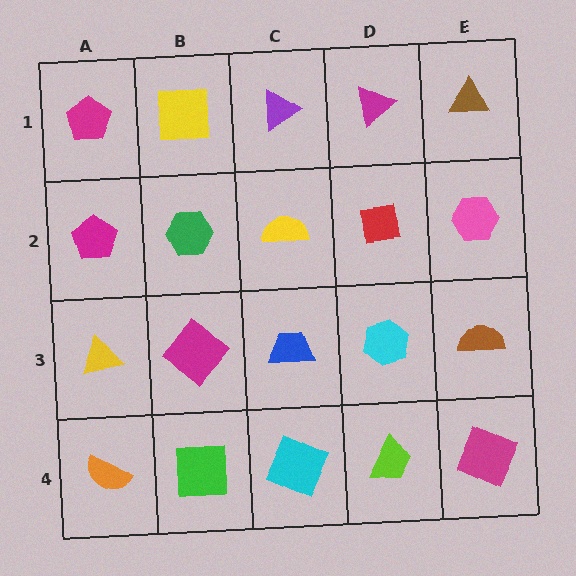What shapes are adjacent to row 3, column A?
A magenta pentagon (row 2, column A), an orange semicircle (row 4, column A), a magenta diamond (row 3, column B).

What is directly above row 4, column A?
A yellow triangle.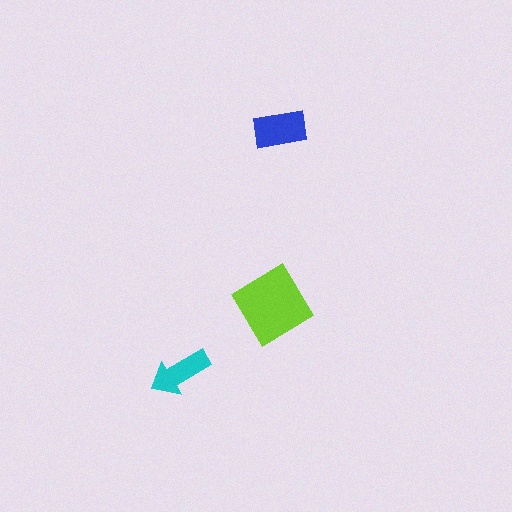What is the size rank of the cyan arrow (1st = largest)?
3rd.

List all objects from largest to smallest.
The lime diamond, the blue rectangle, the cyan arrow.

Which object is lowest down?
The cyan arrow is bottommost.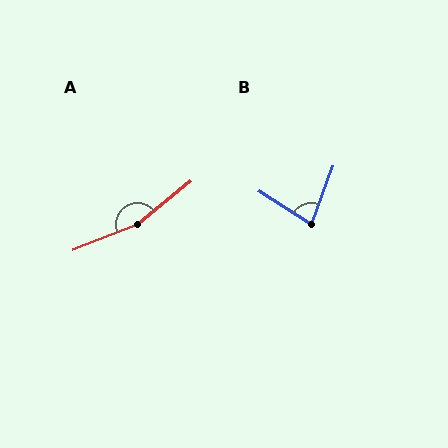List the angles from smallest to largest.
B (78°), A (162°).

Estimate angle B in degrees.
Approximately 78 degrees.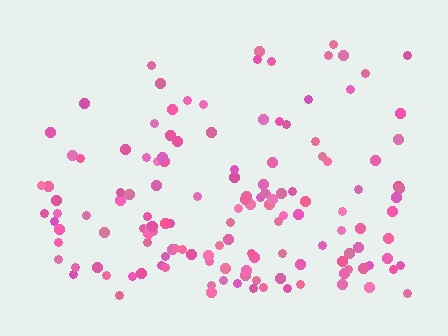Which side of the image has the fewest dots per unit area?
The top.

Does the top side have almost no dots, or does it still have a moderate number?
Still a moderate number, just noticeably fewer than the bottom.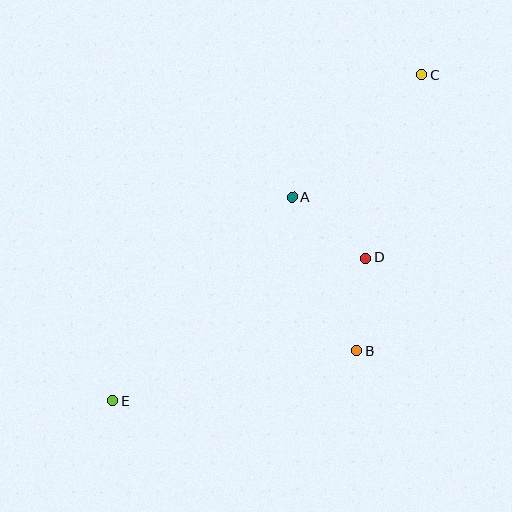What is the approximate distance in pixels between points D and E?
The distance between D and E is approximately 291 pixels.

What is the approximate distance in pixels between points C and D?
The distance between C and D is approximately 191 pixels.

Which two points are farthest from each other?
Points C and E are farthest from each other.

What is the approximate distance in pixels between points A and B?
The distance between A and B is approximately 166 pixels.